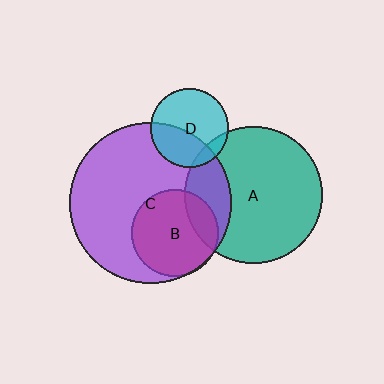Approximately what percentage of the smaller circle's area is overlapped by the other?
Approximately 100%.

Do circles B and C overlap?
Yes.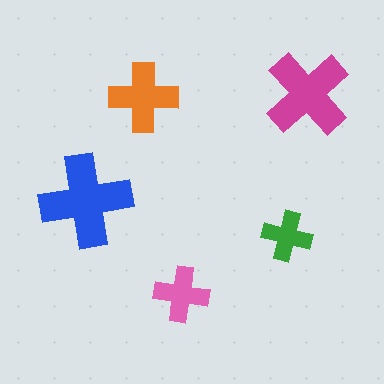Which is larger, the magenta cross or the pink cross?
The magenta one.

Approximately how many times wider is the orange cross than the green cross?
About 1.5 times wider.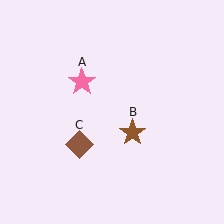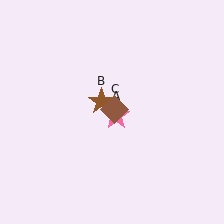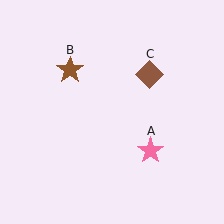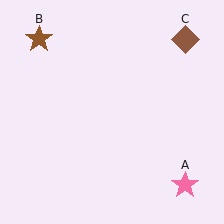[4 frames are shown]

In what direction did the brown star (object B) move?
The brown star (object B) moved up and to the left.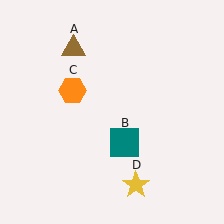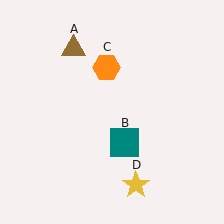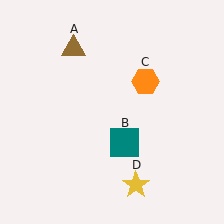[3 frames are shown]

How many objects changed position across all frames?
1 object changed position: orange hexagon (object C).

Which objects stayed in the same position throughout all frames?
Brown triangle (object A) and teal square (object B) and yellow star (object D) remained stationary.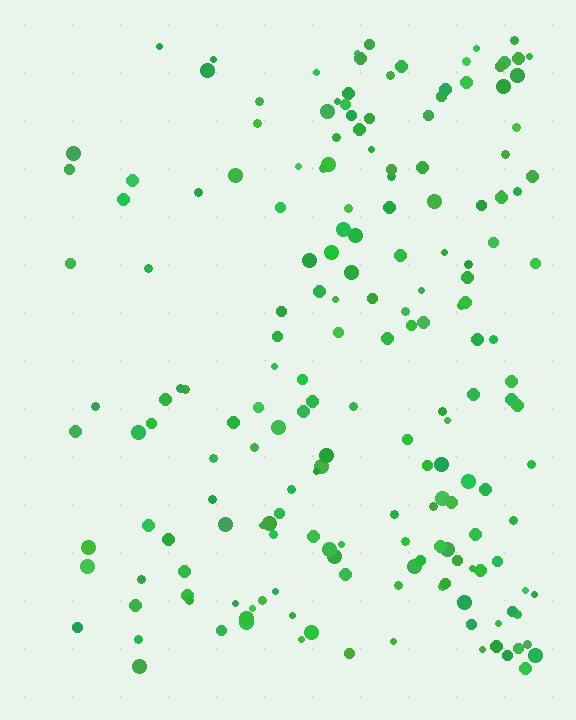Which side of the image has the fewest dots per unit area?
The left.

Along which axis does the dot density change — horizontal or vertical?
Horizontal.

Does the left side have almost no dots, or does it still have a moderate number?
Still a moderate number, just noticeably fewer than the right.